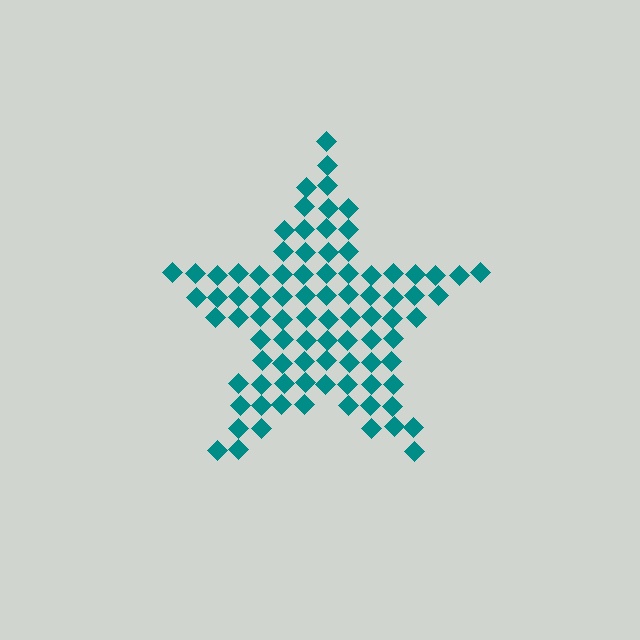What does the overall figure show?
The overall figure shows a star.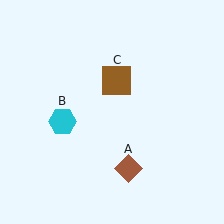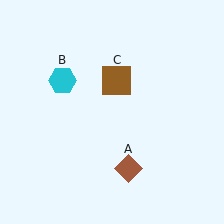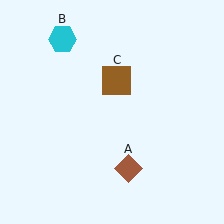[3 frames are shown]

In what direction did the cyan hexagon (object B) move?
The cyan hexagon (object B) moved up.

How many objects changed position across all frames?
1 object changed position: cyan hexagon (object B).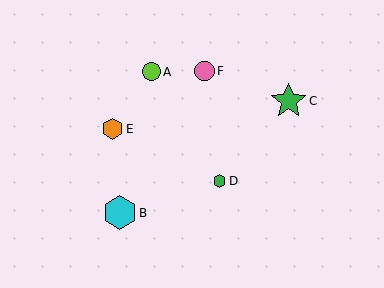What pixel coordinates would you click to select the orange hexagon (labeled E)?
Click at (112, 129) to select the orange hexagon E.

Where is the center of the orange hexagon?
The center of the orange hexagon is at (112, 129).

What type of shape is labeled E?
Shape E is an orange hexagon.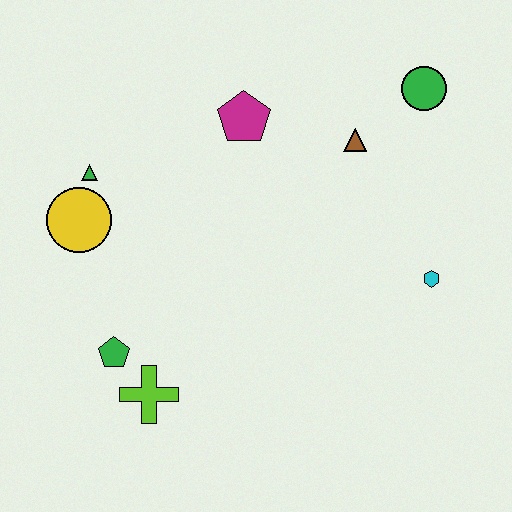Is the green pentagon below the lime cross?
No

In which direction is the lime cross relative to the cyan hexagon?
The lime cross is to the left of the cyan hexagon.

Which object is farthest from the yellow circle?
The green circle is farthest from the yellow circle.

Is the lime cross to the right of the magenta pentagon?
No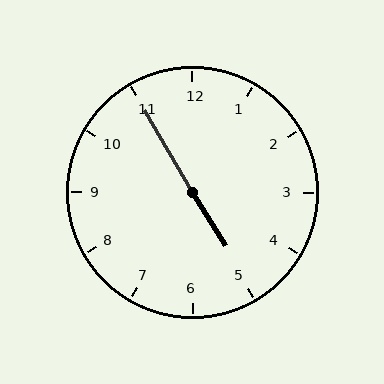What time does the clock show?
4:55.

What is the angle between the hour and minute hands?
Approximately 178 degrees.